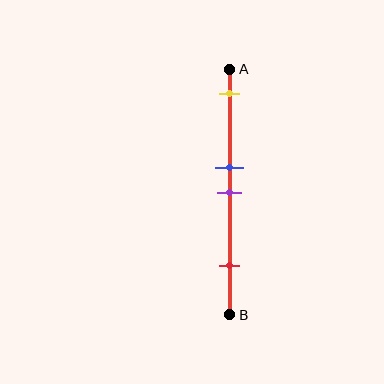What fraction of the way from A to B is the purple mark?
The purple mark is approximately 50% (0.5) of the way from A to B.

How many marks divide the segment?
There are 4 marks dividing the segment.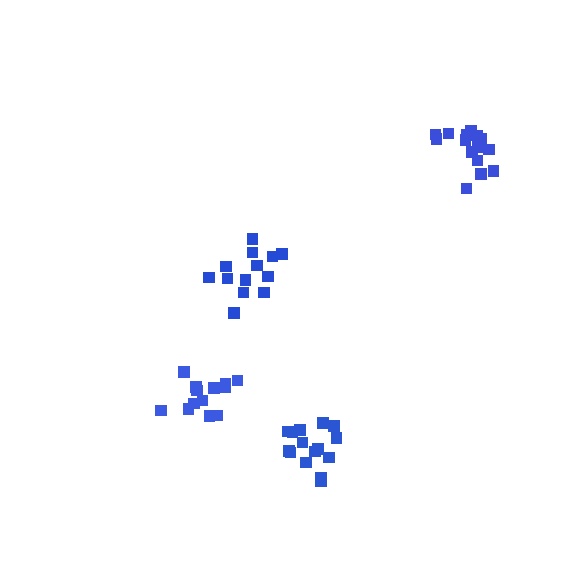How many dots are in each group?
Group 1: 13 dots, Group 2: 15 dots, Group 3: 13 dots, Group 4: 15 dots (56 total).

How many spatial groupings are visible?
There are 4 spatial groupings.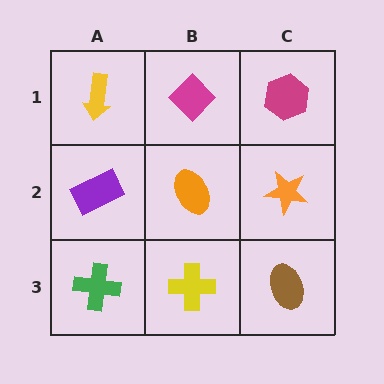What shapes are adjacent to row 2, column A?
A yellow arrow (row 1, column A), a green cross (row 3, column A), an orange ellipse (row 2, column B).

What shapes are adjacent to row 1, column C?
An orange star (row 2, column C), a magenta diamond (row 1, column B).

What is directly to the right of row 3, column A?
A yellow cross.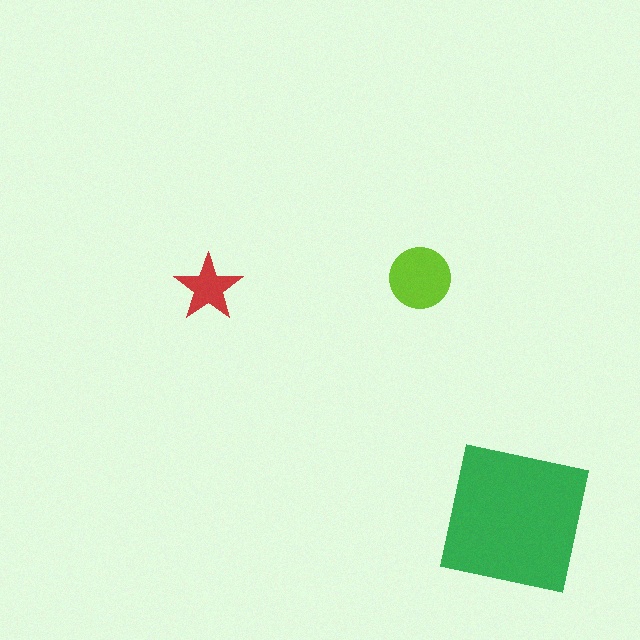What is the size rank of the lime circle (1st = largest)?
2nd.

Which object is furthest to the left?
The red star is leftmost.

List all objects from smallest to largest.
The red star, the lime circle, the green square.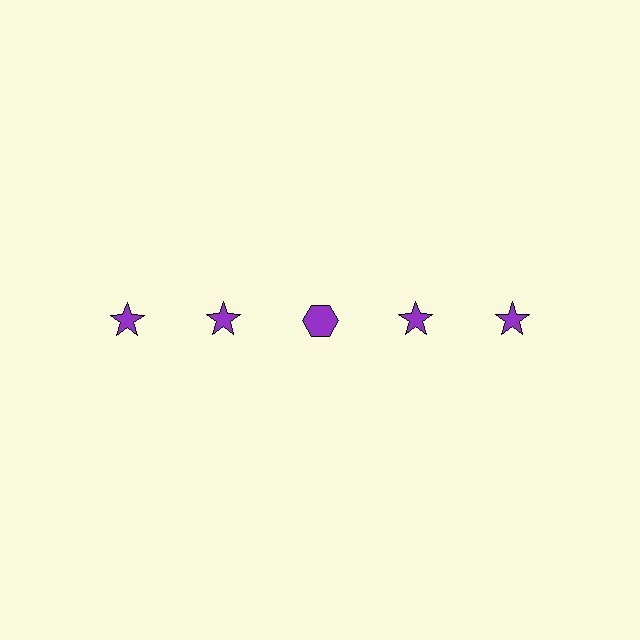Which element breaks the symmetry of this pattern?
The purple hexagon in the top row, center column breaks the symmetry. All other shapes are purple stars.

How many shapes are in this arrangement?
There are 5 shapes arranged in a grid pattern.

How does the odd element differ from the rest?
It has a different shape: hexagon instead of star.